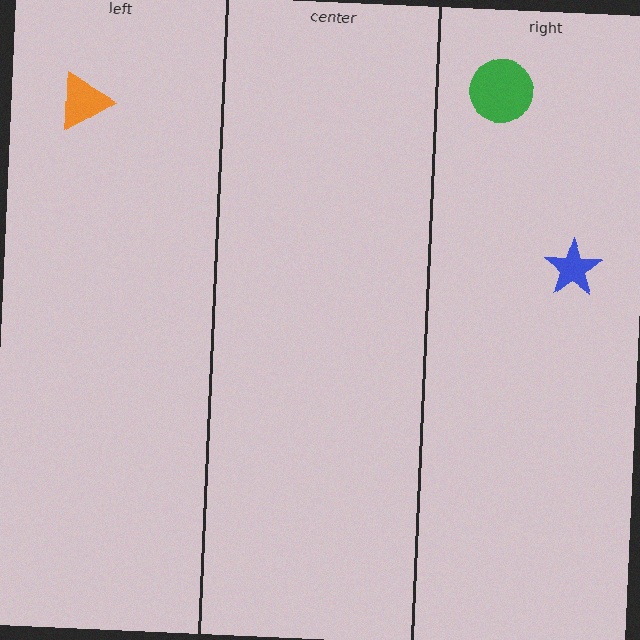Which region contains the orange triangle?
The left region.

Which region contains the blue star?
The right region.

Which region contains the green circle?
The right region.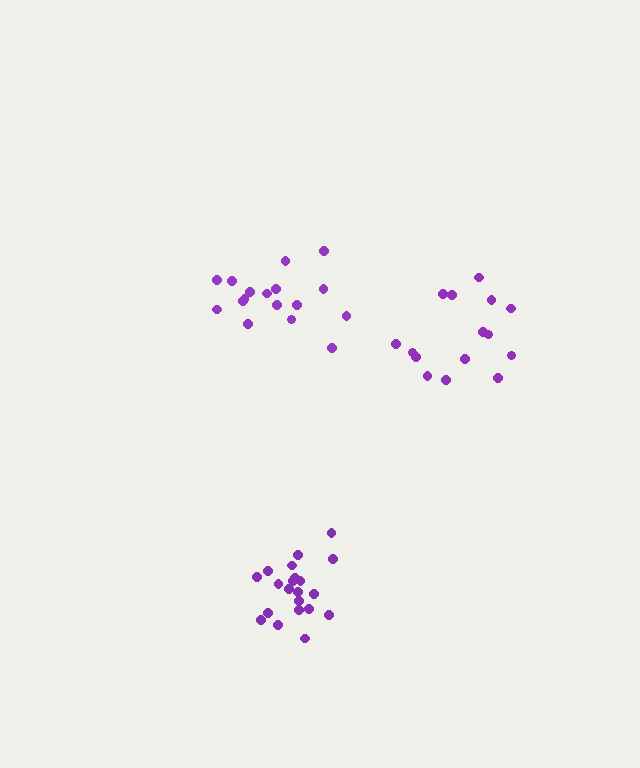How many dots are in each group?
Group 1: 21 dots, Group 2: 17 dots, Group 3: 15 dots (53 total).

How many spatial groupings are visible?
There are 3 spatial groupings.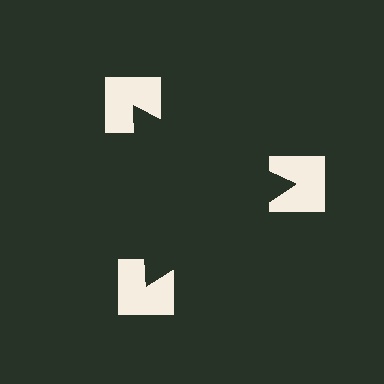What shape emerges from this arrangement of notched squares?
An illusory triangle — its edges are inferred from the aligned wedge cuts in the notched squares, not physically drawn.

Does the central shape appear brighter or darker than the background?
It typically appears slightly darker than the background, even though no actual brightness change is drawn.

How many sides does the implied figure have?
3 sides.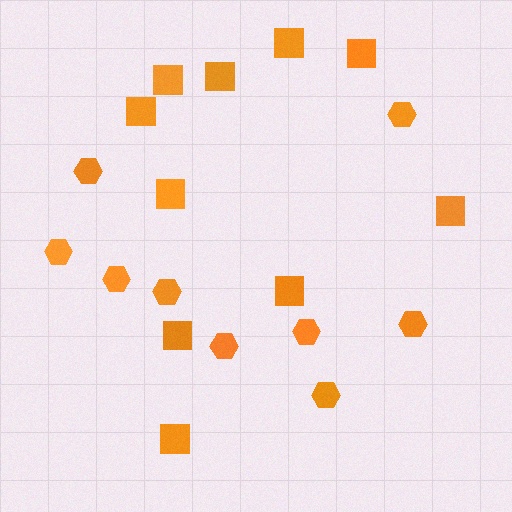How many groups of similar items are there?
There are 2 groups: one group of hexagons (9) and one group of squares (10).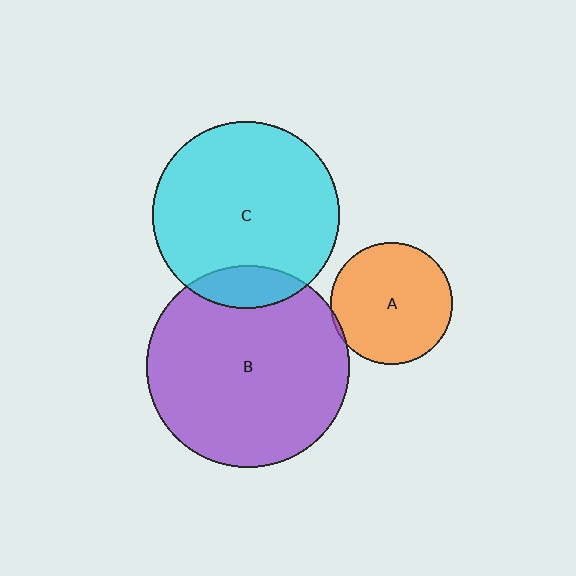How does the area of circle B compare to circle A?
Approximately 2.7 times.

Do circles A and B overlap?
Yes.